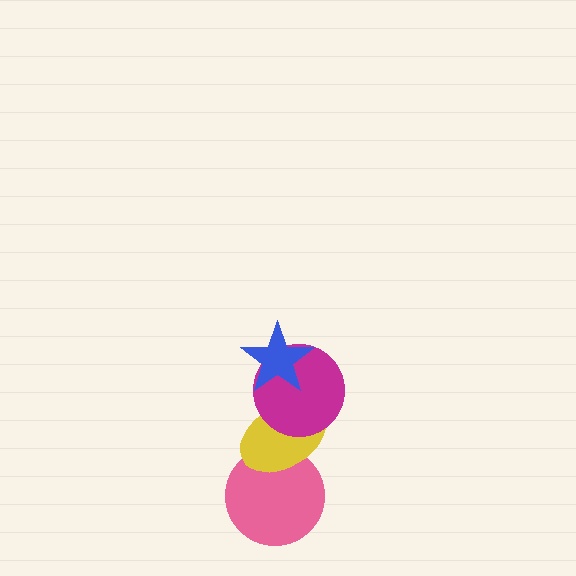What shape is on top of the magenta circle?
The blue star is on top of the magenta circle.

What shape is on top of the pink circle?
The yellow ellipse is on top of the pink circle.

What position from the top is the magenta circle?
The magenta circle is 2nd from the top.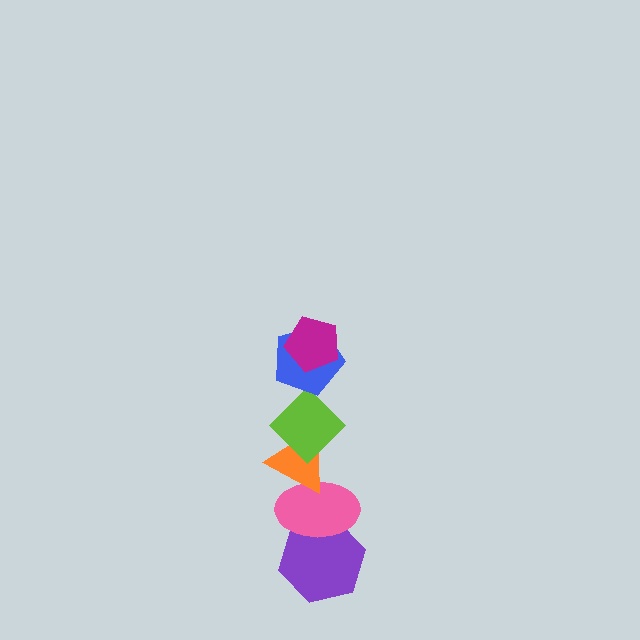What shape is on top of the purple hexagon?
The pink ellipse is on top of the purple hexagon.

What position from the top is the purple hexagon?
The purple hexagon is 6th from the top.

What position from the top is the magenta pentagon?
The magenta pentagon is 1st from the top.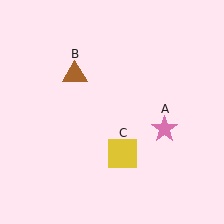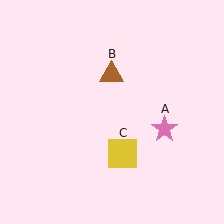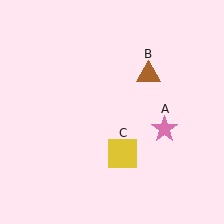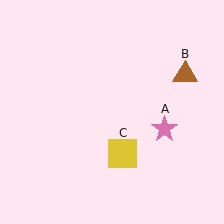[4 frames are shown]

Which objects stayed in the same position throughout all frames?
Pink star (object A) and yellow square (object C) remained stationary.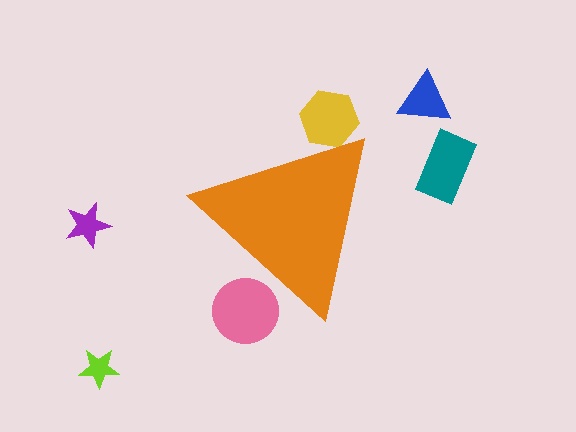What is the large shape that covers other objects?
An orange triangle.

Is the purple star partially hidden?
No, the purple star is fully visible.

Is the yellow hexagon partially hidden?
Yes, the yellow hexagon is partially hidden behind the orange triangle.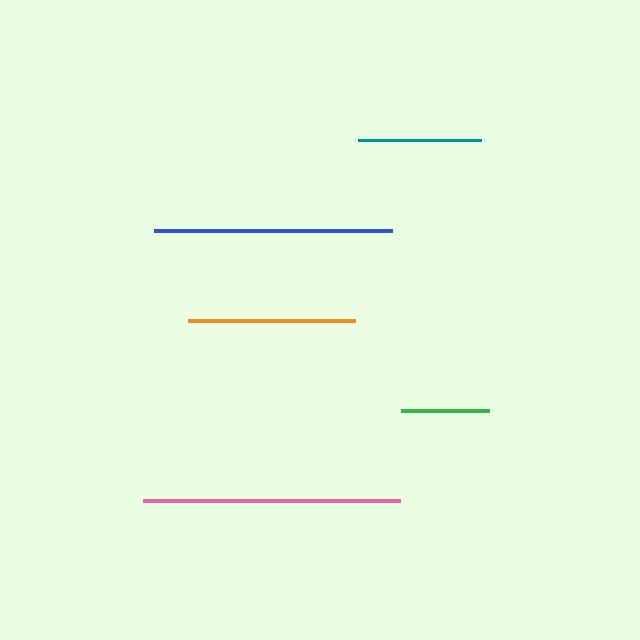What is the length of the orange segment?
The orange segment is approximately 167 pixels long.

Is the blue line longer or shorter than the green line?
The blue line is longer than the green line.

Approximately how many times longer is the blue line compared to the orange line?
The blue line is approximately 1.4 times the length of the orange line.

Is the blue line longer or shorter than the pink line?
The pink line is longer than the blue line.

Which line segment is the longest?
The pink line is the longest at approximately 257 pixels.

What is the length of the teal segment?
The teal segment is approximately 123 pixels long.